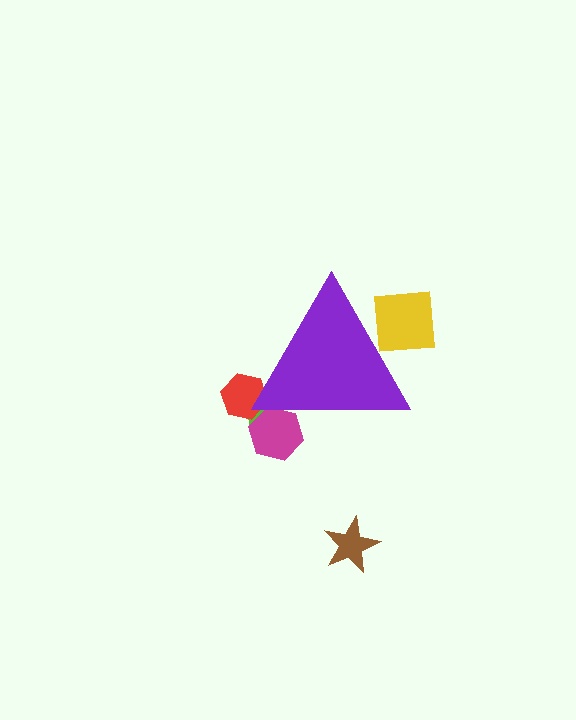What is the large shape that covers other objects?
A purple triangle.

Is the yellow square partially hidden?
Yes, the yellow square is partially hidden behind the purple triangle.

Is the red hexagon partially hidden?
Yes, the red hexagon is partially hidden behind the purple triangle.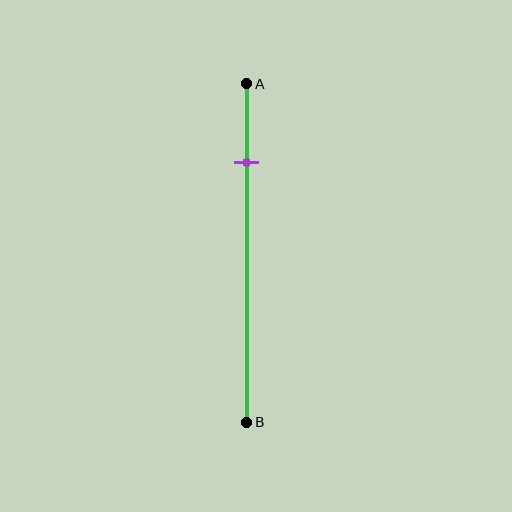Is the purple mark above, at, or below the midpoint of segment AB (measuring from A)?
The purple mark is above the midpoint of segment AB.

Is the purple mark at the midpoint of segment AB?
No, the mark is at about 25% from A, not at the 50% midpoint.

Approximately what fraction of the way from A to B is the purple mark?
The purple mark is approximately 25% of the way from A to B.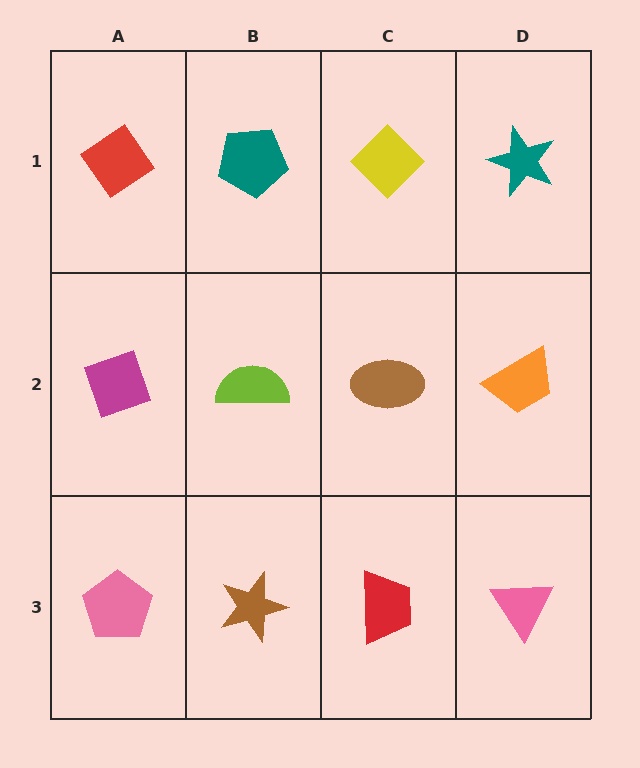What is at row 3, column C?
A red trapezoid.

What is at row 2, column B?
A lime semicircle.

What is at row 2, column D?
An orange trapezoid.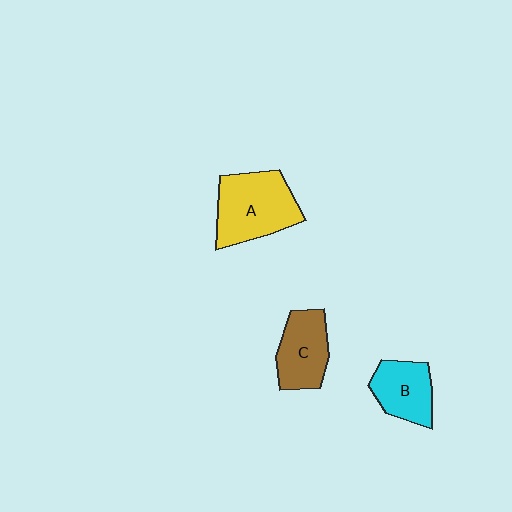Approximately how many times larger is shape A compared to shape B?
Approximately 1.5 times.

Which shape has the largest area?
Shape A (yellow).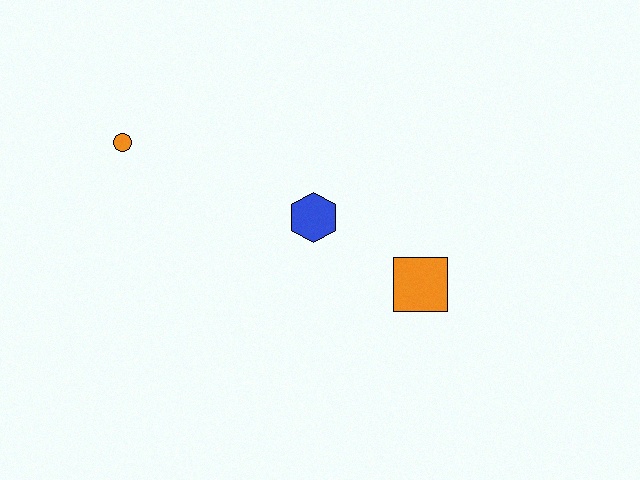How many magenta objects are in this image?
There are no magenta objects.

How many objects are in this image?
There are 3 objects.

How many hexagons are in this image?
There is 1 hexagon.